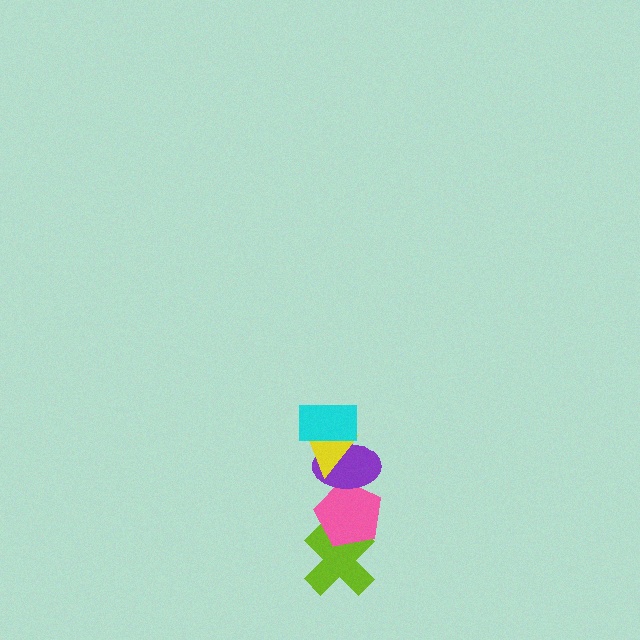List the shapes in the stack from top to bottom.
From top to bottom: the cyan rectangle, the yellow triangle, the purple ellipse, the pink pentagon, the lime cross.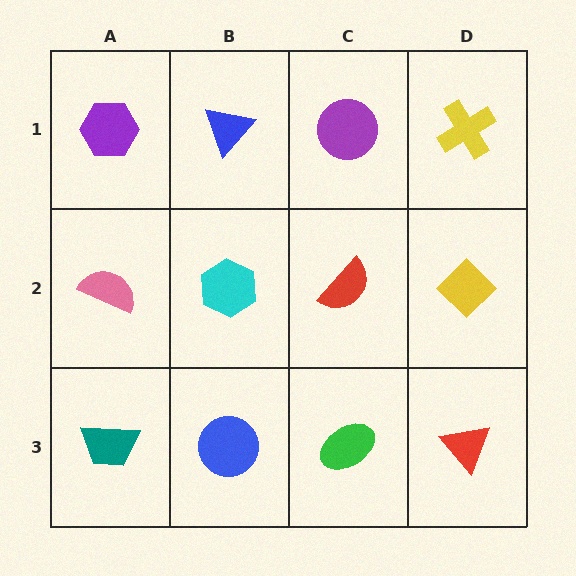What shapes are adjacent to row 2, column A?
A purple hexagon (row 1, column A), a teal trapezoid (row 3, column A), a cyan hexagon (row 2, column B).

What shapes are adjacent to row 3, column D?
A yellow diamond (row 2, column D), a green ellipse (row 3, column C).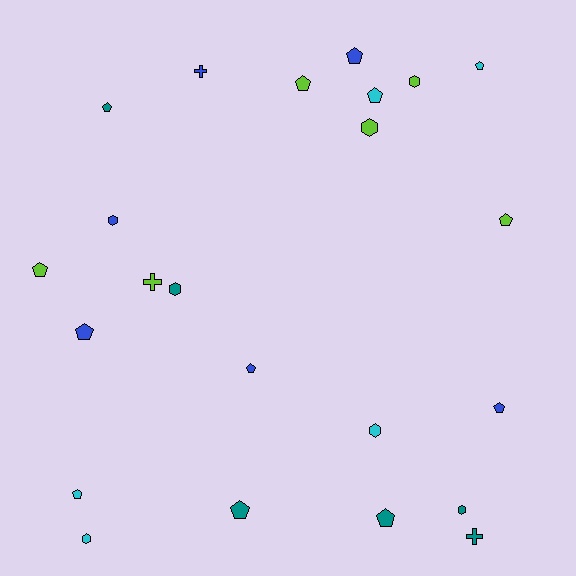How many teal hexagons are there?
There are 2 teal hexagons.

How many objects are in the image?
There are 23 objects.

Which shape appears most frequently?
Pentagon, with 13 objects.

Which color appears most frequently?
Blue, with 6 objects.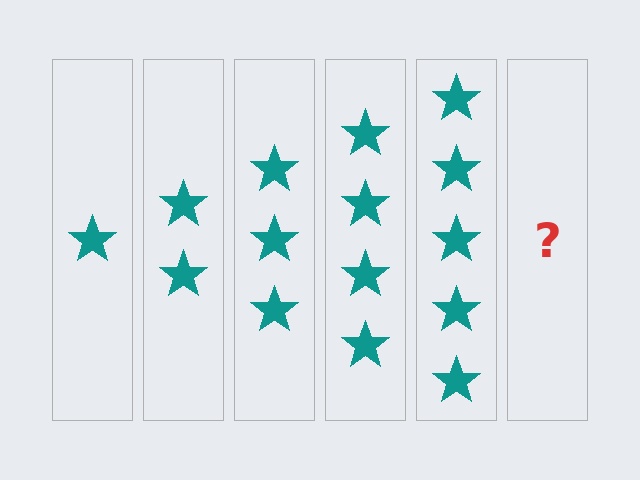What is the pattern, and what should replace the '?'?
The pattern is that each step adds one more star. The '?' should be 6 stars.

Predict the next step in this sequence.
The next step is 6 stars.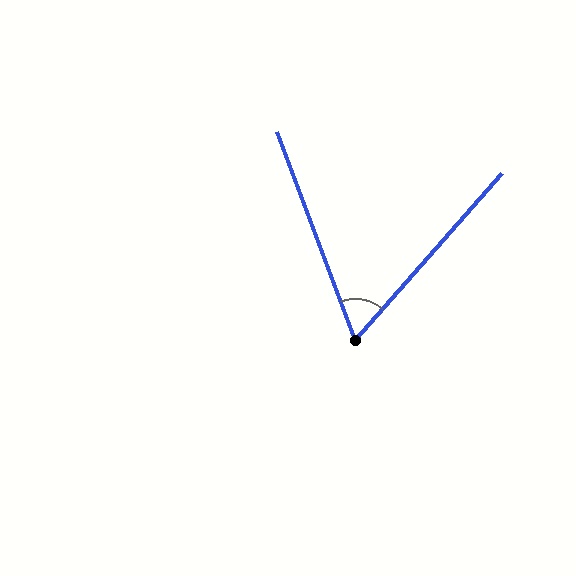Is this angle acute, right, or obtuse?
It is acute.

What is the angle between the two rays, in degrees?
Approximately 62 degrees.